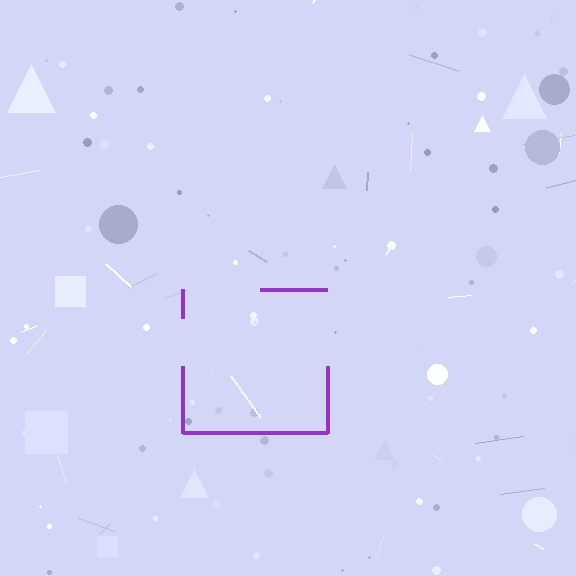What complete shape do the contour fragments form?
The contour fragments form a square.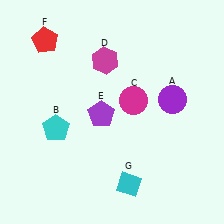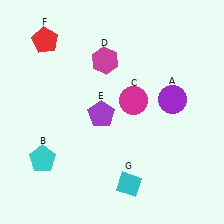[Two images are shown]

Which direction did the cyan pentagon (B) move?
The cyan pentagon (B) moved down.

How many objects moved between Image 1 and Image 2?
1 object moved between the two images.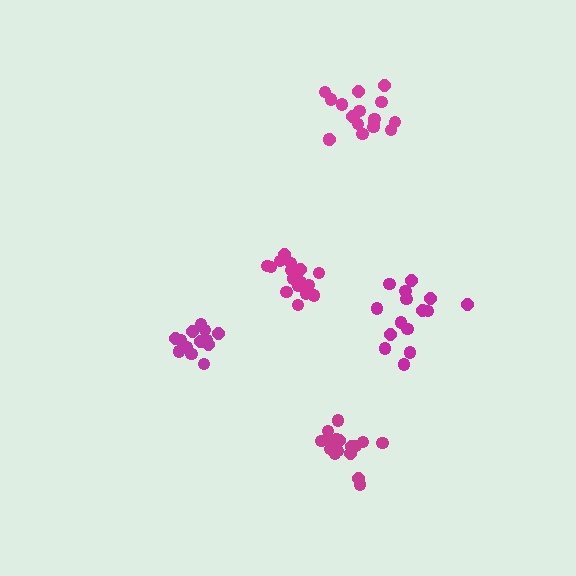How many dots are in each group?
Group 1: 18 dots, Group 2: 13 dots, Group 3: 18 dots, Group 4: 15 dots, Group 5: 18 dots (82 total).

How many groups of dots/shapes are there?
There are 5 groups.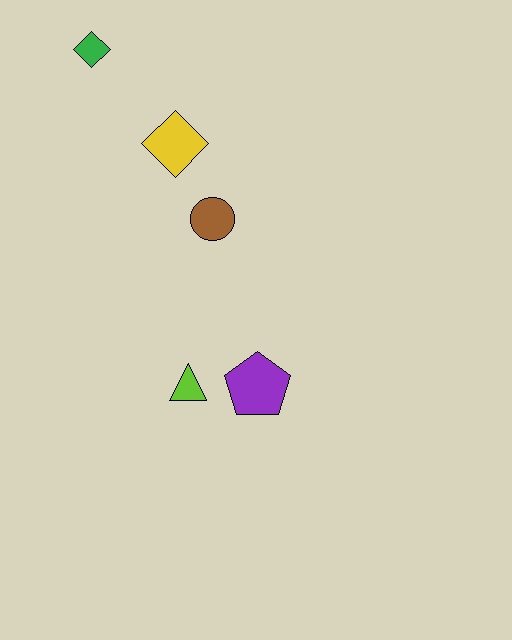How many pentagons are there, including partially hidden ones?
There is 1 pentagon.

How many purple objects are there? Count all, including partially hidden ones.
There is 1 purple object.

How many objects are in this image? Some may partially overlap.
There are 5 objects.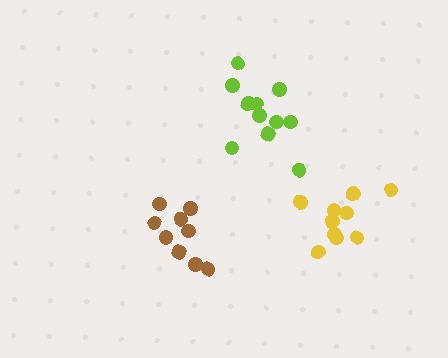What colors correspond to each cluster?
The clusters are colored: brown, lime, yellow.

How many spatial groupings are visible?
There are 3 spatial groupings.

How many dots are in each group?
Group 1: 9 dots, Group 2: 11 dots, Group 3: 10 dots (30 total).